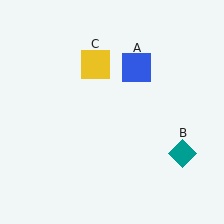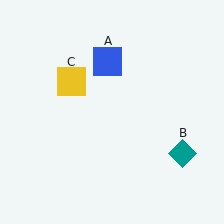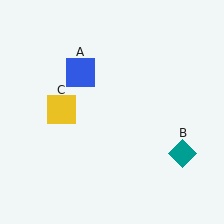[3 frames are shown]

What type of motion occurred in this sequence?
The blue square (object A), yellow square (object C) rotated counterclockwise around the center of the scene.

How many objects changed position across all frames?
2 objects changed position: blue square (object A), yellow square (object C).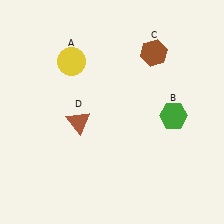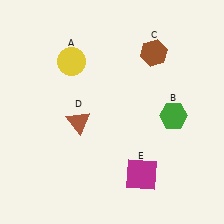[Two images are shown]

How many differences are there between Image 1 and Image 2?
There is 1 difference between the two images.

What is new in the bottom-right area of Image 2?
A magenta square (E) was added in the bottom-right area of Image 2.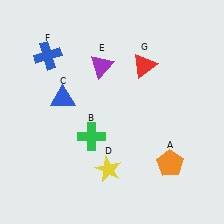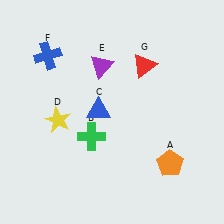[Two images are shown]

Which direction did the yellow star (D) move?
The yellow star (D) moved left.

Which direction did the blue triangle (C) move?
The blue triangle (C) moved right.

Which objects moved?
The objects that moved are: the blue triangle (C), the yellow star (D).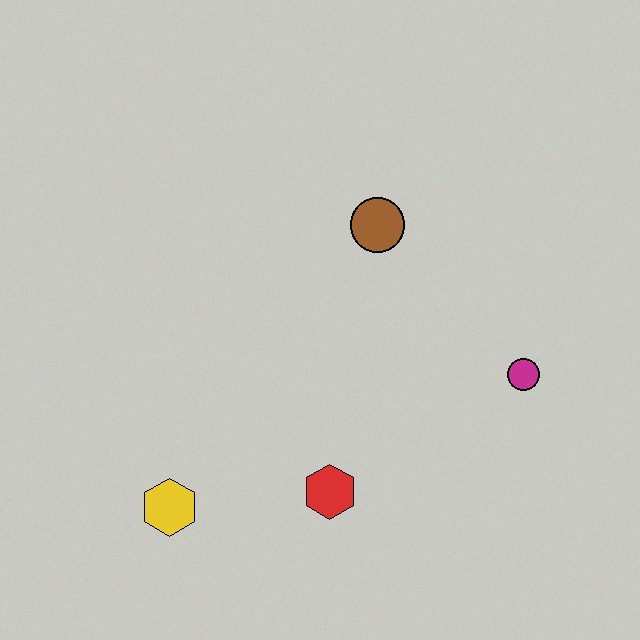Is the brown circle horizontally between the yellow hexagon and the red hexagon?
No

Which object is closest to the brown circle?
The magenta circle is closest to the brown circle.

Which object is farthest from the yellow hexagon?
The magenta circle is farthest from the yellow hexagon.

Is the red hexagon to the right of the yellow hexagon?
Yes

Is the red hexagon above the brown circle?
No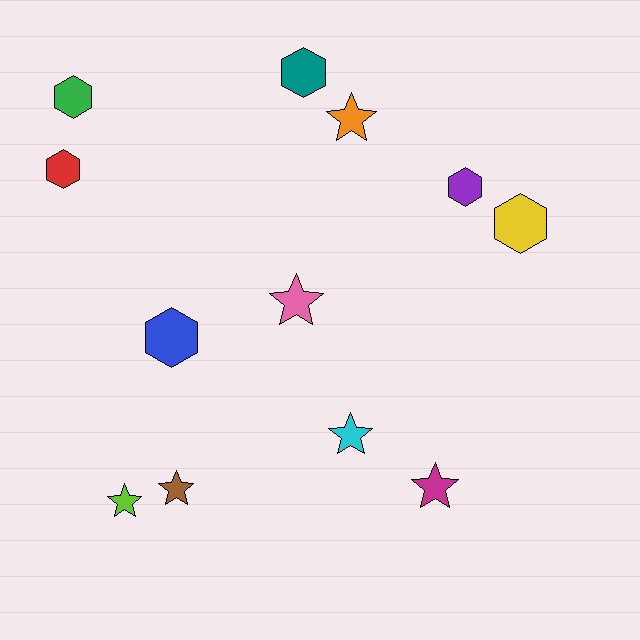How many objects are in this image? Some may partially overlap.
There are 12 objects.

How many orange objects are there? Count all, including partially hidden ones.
There is 1 orange object.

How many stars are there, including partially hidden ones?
There are 6 stars.